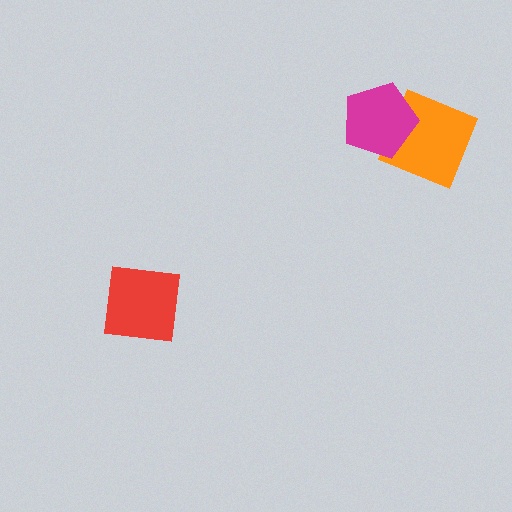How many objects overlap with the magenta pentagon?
1 object overlaps with the magenta pentagon.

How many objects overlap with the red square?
0 objects overlap with the red square.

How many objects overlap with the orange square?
1 object overlaps with the orange square.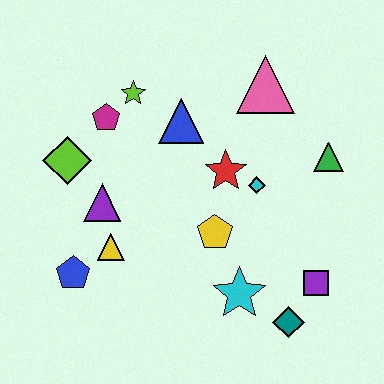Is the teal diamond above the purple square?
No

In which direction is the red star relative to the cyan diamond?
The red star is to the left of the cyan diamond.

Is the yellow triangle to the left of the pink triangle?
Yes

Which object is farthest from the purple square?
The lime diamond is farthest from the purple square.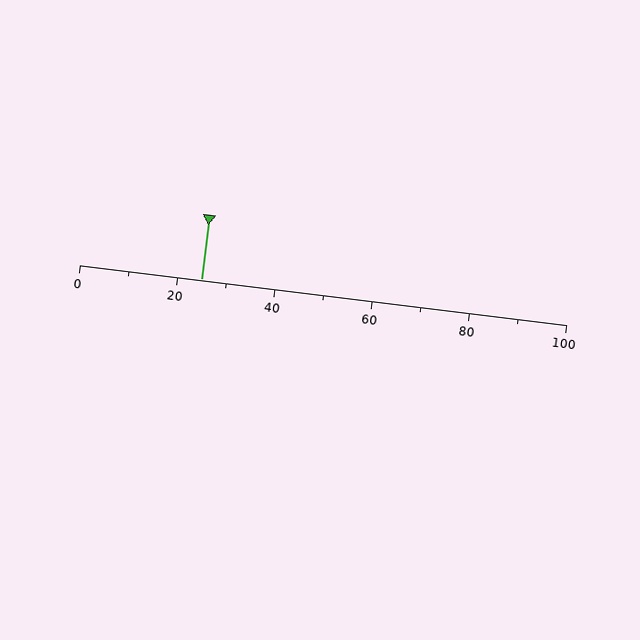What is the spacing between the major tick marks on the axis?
The major ticks are spaced 20 apart.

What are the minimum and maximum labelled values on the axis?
The axis runs from 0 to 100.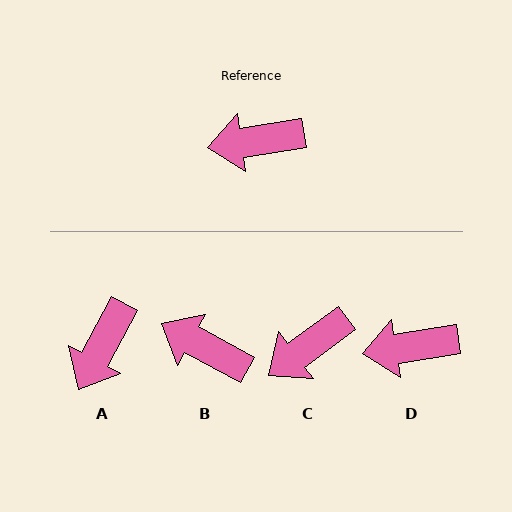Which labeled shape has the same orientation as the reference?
D.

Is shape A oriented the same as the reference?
No, it is off by about 53 degrees.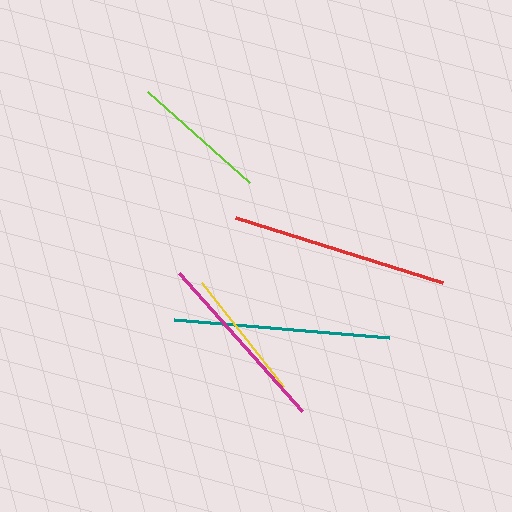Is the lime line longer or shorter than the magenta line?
The magenta line is longer than the lime line.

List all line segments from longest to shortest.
From longest to shortest: red, teal, magenta, lime, yellow.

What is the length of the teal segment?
The teal segment is approximately 216 pixels long.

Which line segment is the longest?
The red line is the longest at approximately 217 pixels.